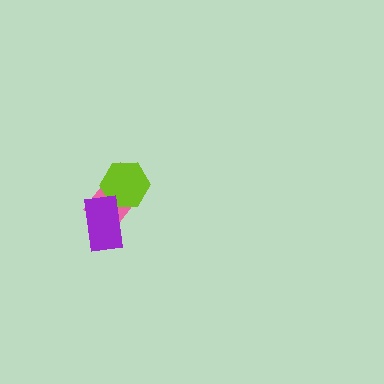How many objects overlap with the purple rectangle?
2 objects overlap with the purple rectangle.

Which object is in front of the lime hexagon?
The purple rectangle is in front of the lime hexagon.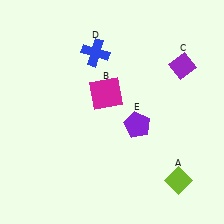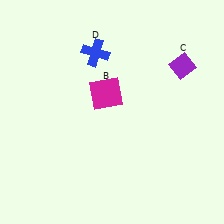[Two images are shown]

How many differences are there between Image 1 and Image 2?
There are 2 differences between the two images.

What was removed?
The lime diamond (A), the purple pentagon (E) were removed in Image 2.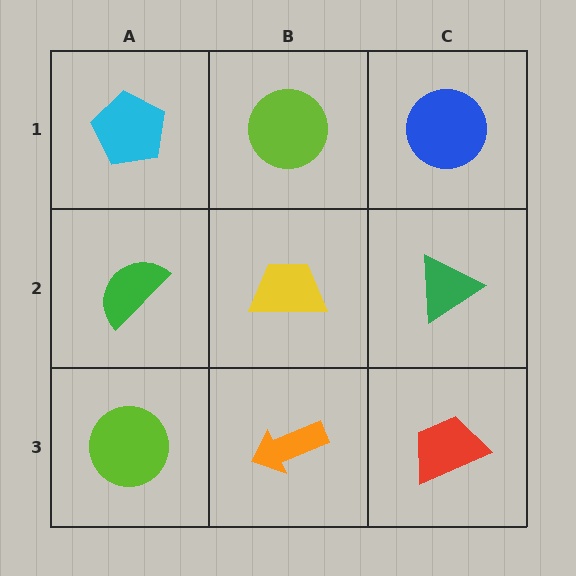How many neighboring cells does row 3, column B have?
3.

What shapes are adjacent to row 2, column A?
A cyan pentagon (row 1, column A), a lime circle (row 3, column A), a yellow trapezoid (row 2, column B).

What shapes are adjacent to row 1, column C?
A green triangle (row 2, column C), a lime circle (row 1, column B).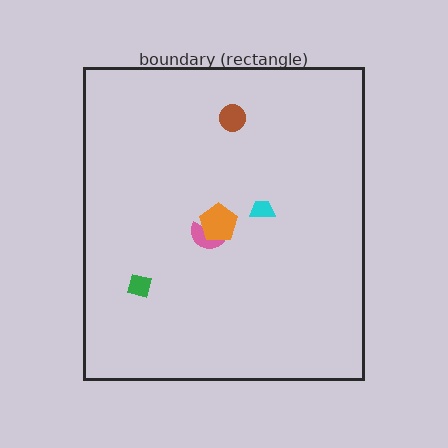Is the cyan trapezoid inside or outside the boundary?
Inside.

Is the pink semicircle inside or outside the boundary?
Inside.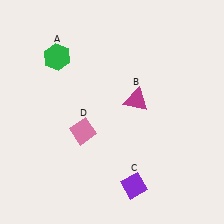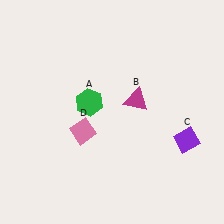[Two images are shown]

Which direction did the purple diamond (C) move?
The purple diamond (C) moved right.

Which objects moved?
The objects that moved are: the green hexagon (A), the purple diamond (C).